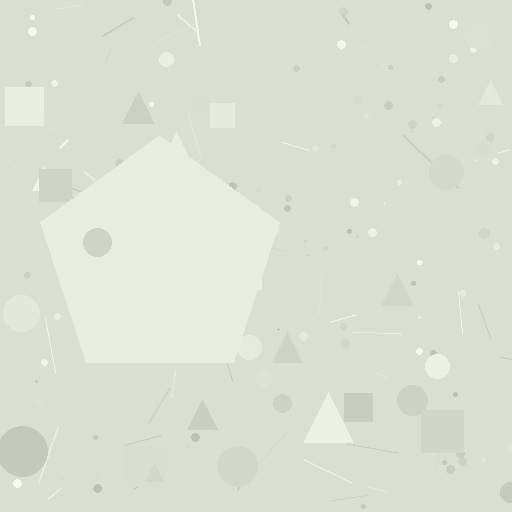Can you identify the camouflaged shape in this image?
The camouflaged shape is a pentagon.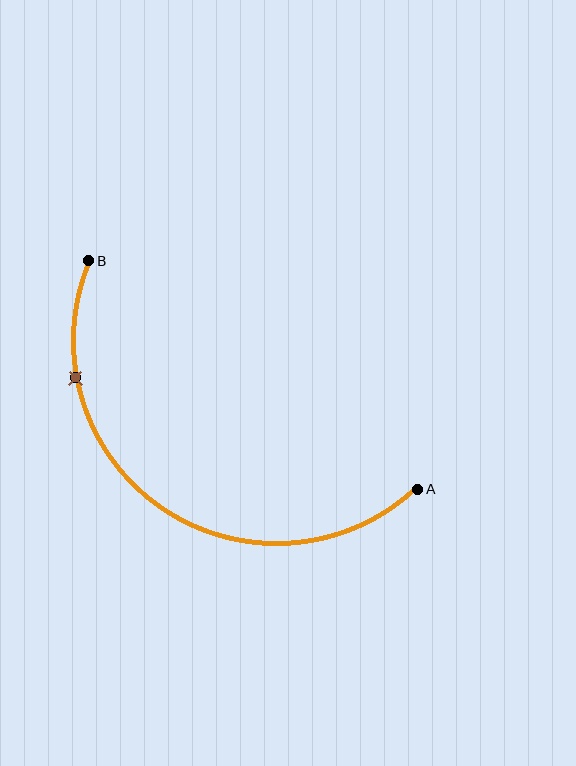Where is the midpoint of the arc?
The arc midpoint is the point on the curve farthest from the straight line joining A and B. It sits below and to the left of that line.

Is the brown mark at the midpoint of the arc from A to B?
No. The brown mark lies on the arc but is closer to endpoint B. The arc midpoint would be at the point on the curve equidistant along the arc from both A and B.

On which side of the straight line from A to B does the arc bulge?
The arc bulges below and to the left of the straight line connecting A and B.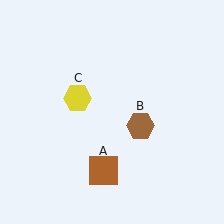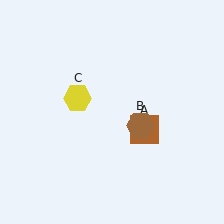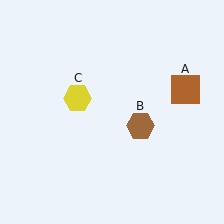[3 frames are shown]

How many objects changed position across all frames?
1 object changed position: brown square (object A).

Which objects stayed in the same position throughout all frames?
Brown hexagon (object B) and yellow hexagon (object C) remained stationary.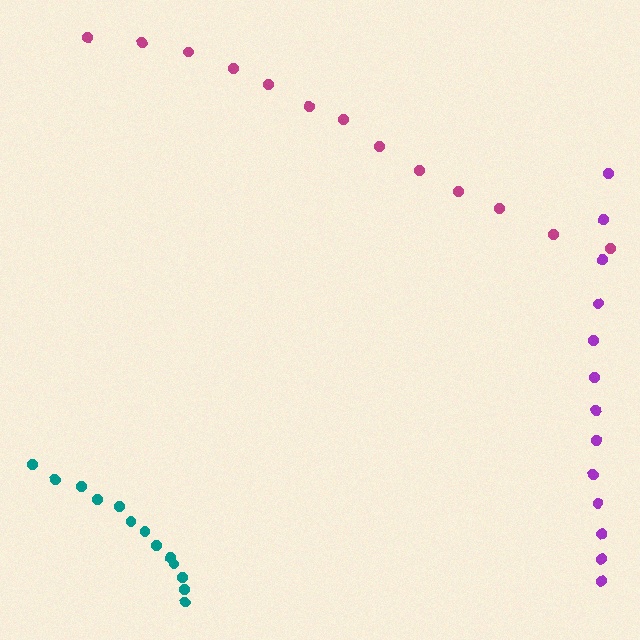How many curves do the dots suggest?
There are 3 distinct paths.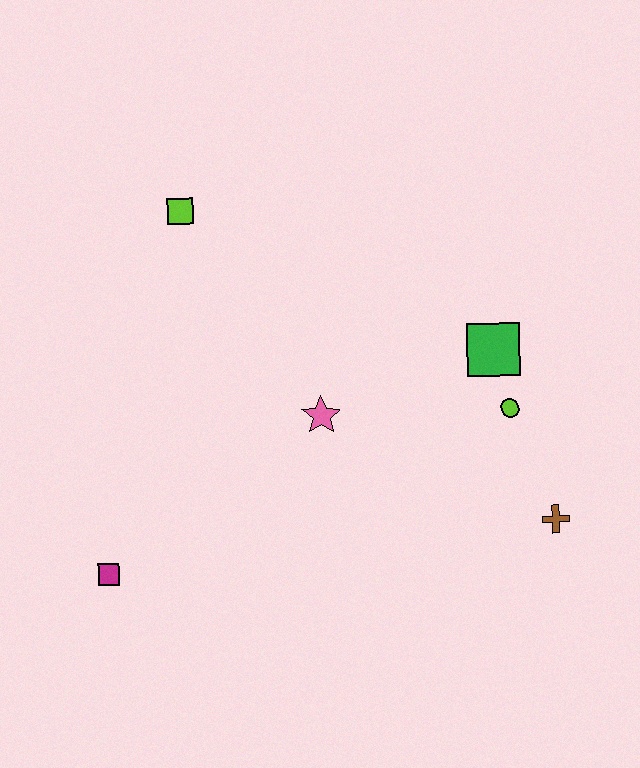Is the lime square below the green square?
No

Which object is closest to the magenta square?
The pink star is closest to the magenta square.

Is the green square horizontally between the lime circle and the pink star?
Yes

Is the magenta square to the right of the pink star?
No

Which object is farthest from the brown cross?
The lime square is farthest from the brown cross.